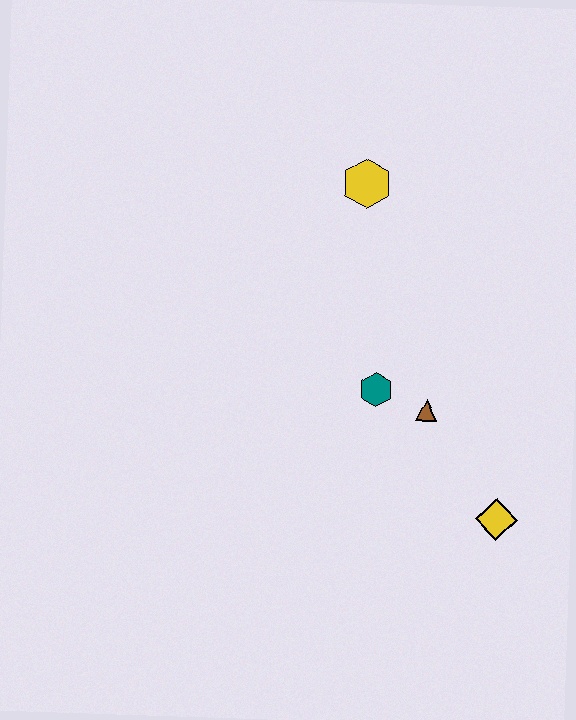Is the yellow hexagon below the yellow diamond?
No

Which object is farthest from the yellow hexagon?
The yellow diamond is farthest from the yellow hexagon.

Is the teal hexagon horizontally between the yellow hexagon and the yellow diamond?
Yes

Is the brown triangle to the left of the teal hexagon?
No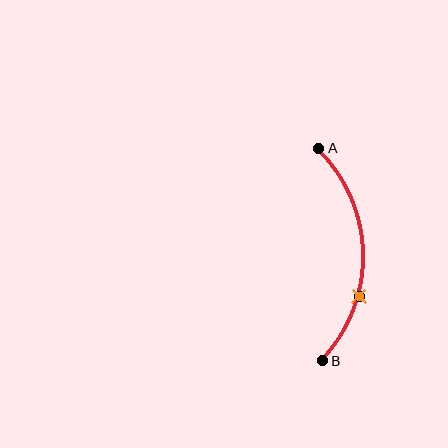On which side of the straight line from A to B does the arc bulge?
The arc bulges to the right of the straight line connecting A and B.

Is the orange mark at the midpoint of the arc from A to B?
No. The orange mark lies on the arc but is closer to endpoint B. The arc midpoint would be at the point on the curve equidistant along the arc from both A and B.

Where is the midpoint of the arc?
The arc midpoint is the point on the curve farthest from the straight line joining A and B. It sits to the right of that line.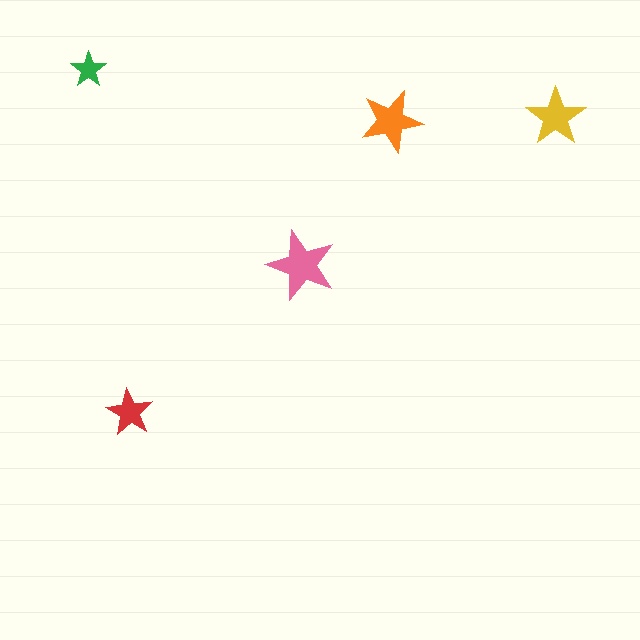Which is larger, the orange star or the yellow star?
The orange one.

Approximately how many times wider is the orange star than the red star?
About 1.5 times wider.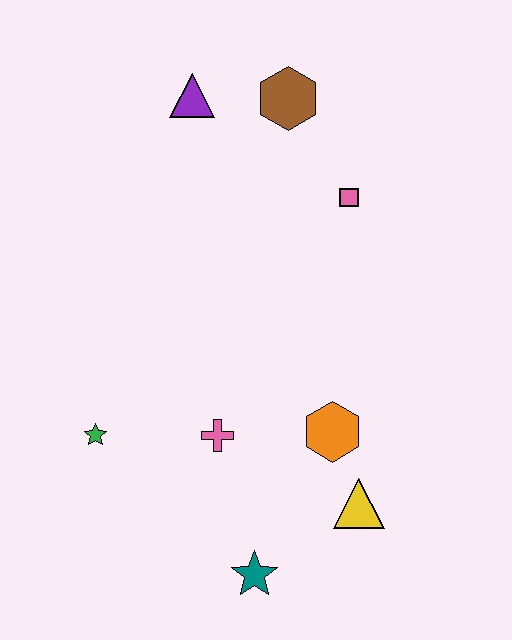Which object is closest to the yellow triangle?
The orange hexagon is closest to the yellow triangle.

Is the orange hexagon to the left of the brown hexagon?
No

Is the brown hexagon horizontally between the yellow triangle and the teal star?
Yes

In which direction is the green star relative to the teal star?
The green star is to the left of the teal star.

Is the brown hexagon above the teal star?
Yes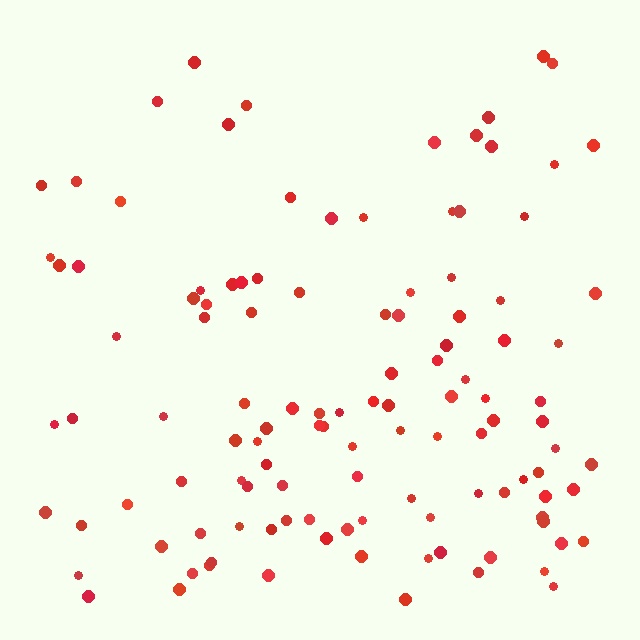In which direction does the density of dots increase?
From top to bottom, with the bottom side densest.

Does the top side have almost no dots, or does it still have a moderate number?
Still a moderate number, just noticeably fewer than the bottom.